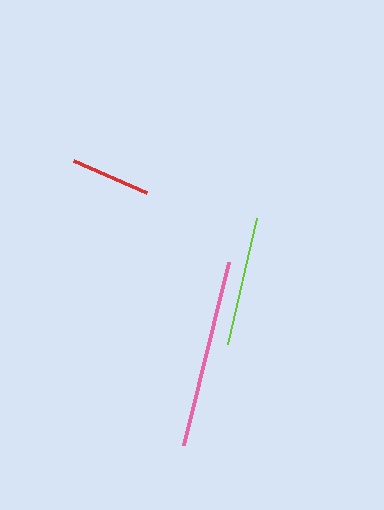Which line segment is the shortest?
The red line is the shortest at approximately 79 pixels.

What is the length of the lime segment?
The lime segment is approximately 129 pixels long.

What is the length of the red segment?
The red segment is approximately 79 pixels long.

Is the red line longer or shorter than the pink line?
The pink line is longer than the red line.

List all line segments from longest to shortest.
From longest to shortest: pink, lime, red.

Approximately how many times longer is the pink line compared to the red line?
The pink line is approximately 2.4 times the length of the red line.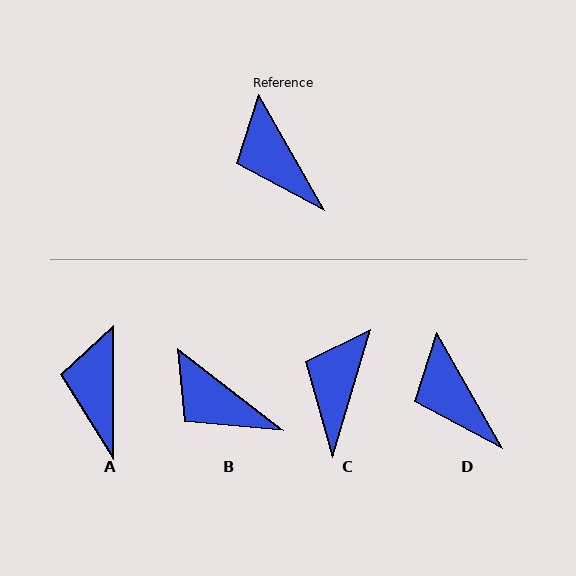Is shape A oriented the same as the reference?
No, it is off by about 30 degrees.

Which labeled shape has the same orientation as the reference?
D.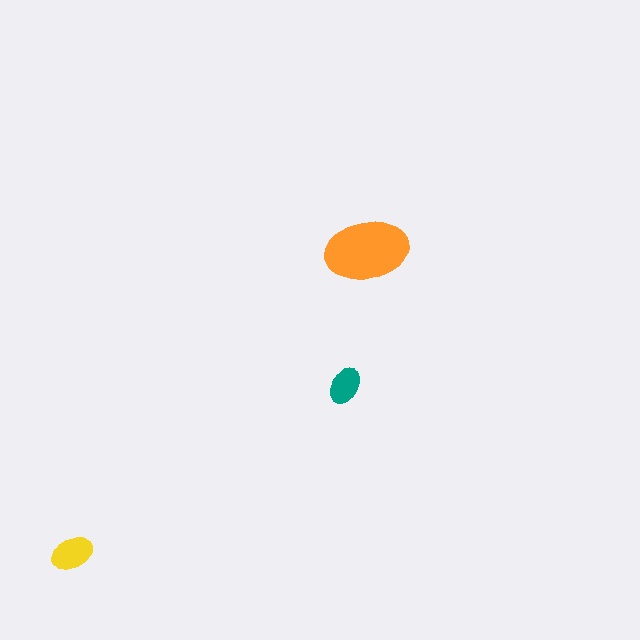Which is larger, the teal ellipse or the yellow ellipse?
The yellow one.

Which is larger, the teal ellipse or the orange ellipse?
The orange one.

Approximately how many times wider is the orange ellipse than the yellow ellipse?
About 2 times wider.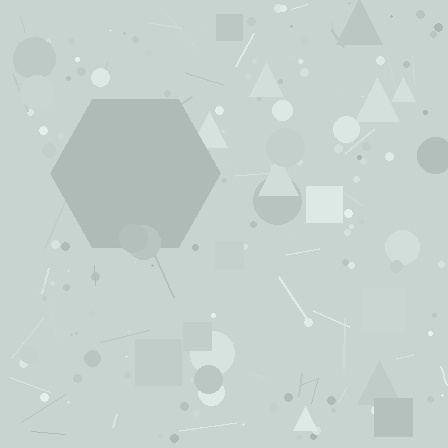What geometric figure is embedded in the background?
A hexagon is embedded in the background.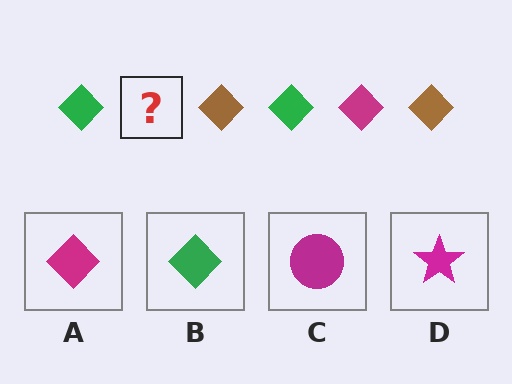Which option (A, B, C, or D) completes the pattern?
A.